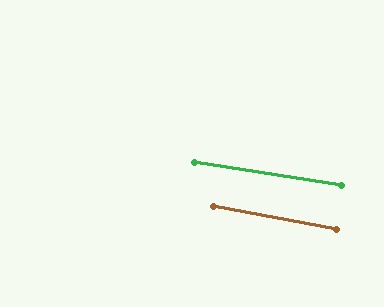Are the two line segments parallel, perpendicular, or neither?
Parallel — their directions differ by only 1.9°.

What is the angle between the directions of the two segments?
Approximately 2 degrees.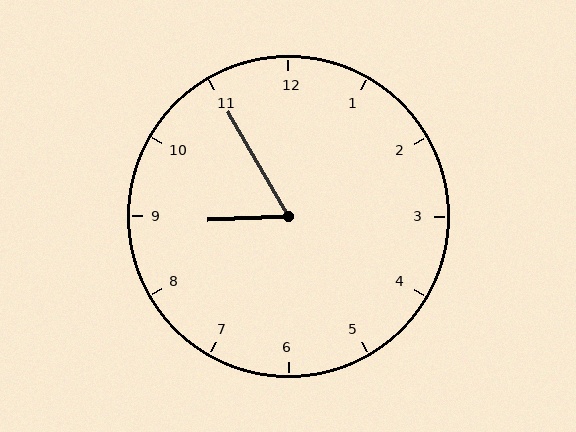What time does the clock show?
8:55.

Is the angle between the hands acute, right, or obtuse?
It is acute.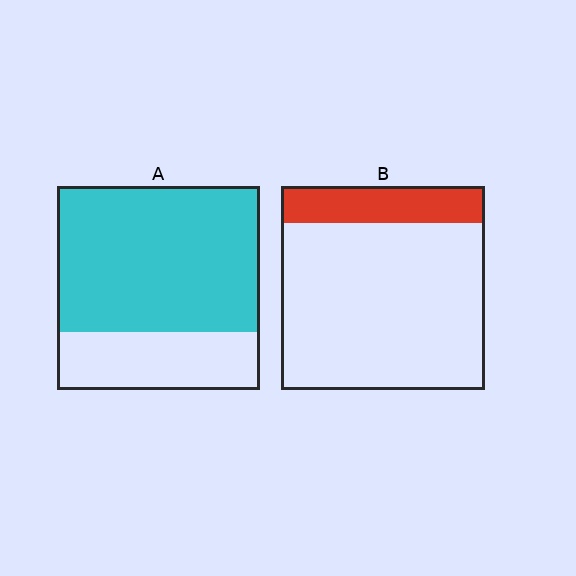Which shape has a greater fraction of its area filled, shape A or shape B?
Shape A.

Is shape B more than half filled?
No.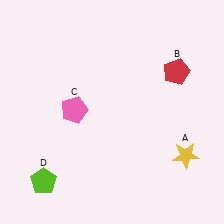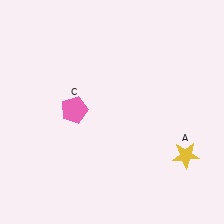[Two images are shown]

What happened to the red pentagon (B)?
The red pentagon (B) was removed in Image 2. It was in the top-right area of Image 1.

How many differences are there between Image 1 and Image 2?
There are 2 differences between the two images.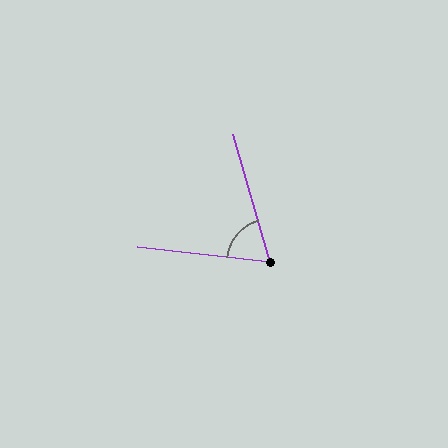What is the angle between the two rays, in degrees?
Approximately 67 degrees.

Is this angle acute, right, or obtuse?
It is acute.